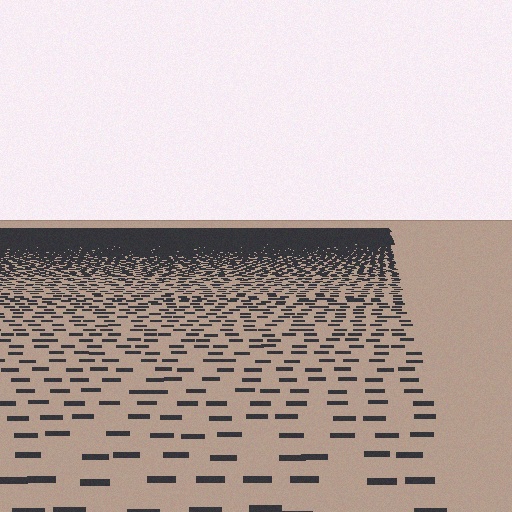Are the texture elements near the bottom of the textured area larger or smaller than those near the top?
Larger. Near the bottom, elements are closer to the viewer and appear at a bigger on-screen size.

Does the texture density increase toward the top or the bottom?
Density increases toward the top.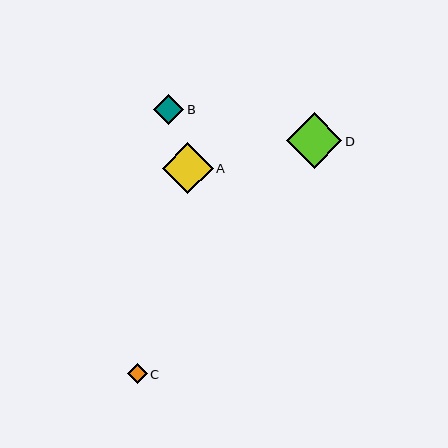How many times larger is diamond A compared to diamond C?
Diamond A is approximately 2.6 times the size of diamond C.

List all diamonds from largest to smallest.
From largest to smallest: D, A, B, C.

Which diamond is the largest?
Diamond D is the largest with a size of approximately 56 pixels.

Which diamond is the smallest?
Diamond C is the smallest with a size of approximately 20 pixels.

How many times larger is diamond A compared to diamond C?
Diamond A is approximately 2.6 times the size of diamond C.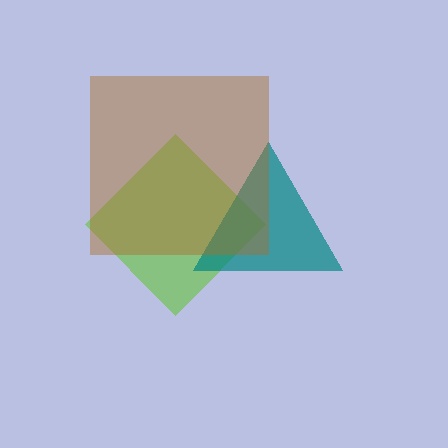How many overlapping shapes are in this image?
There are 3 overlapping shapes in the image.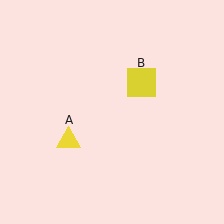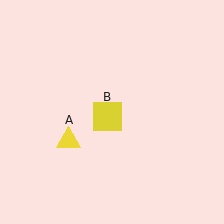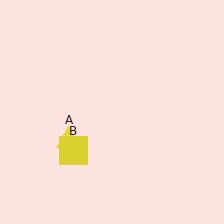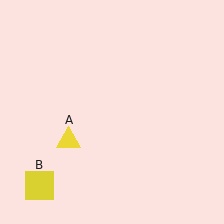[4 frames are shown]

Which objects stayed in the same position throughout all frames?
Yellow triangle (object A) remained stationary.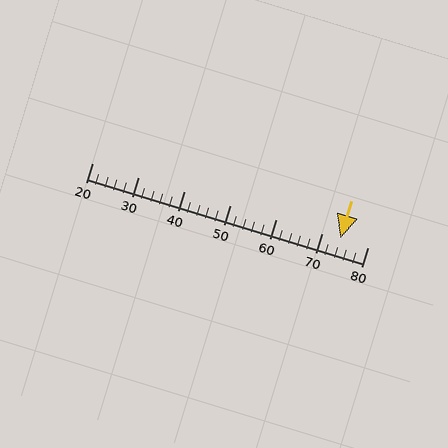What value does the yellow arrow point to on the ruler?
The yellow arrow points to approximately 74.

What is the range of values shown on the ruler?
The ruler shows values from 20 to 80.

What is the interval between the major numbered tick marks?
The major tick marks are spaced 10 units apart.